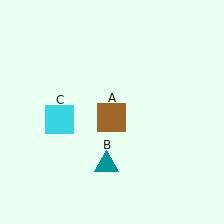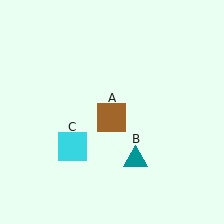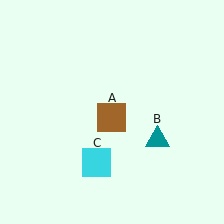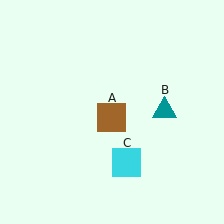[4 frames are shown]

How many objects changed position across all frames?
2 objects changed position: teal triangle (object B), cyan square (object C).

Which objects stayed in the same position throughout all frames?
Brown square (object A) remained stationary.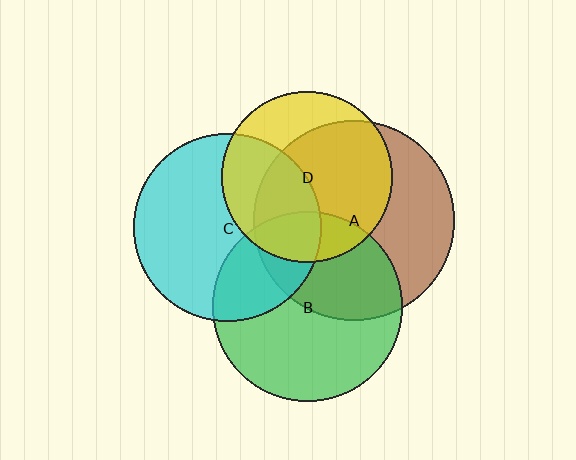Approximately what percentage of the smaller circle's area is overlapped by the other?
Approximately 65%.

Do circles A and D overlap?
Yes.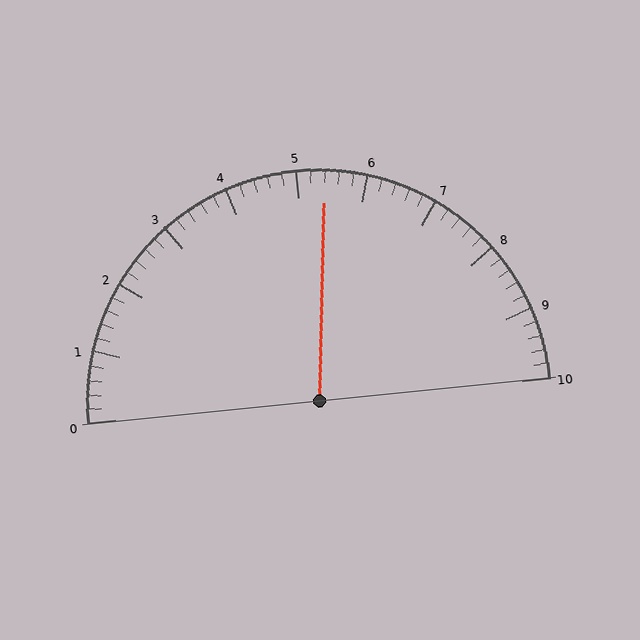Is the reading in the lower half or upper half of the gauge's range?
The reading is in the upper half of the range (0 to 10).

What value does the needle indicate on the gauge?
The needle indicates approximately 5.4.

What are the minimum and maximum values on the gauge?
The gauge ranges from 0 to 10.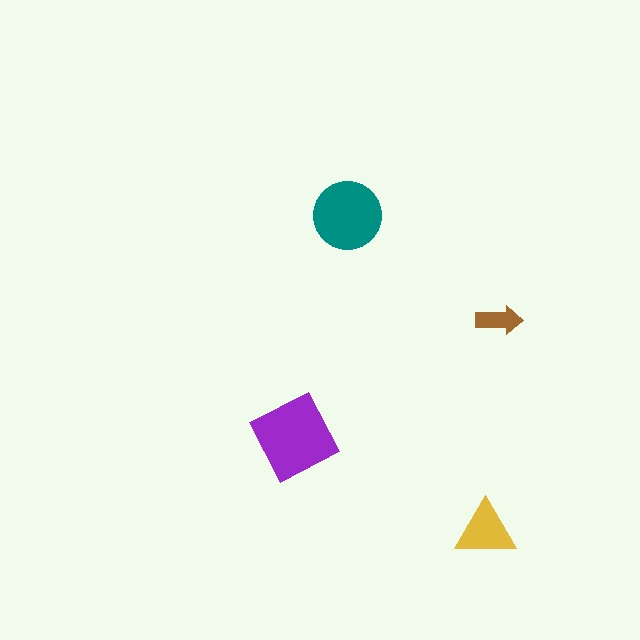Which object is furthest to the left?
The purple diamond is leftmost.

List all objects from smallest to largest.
The brown arrow, the yellow triangle, the teal circle, the purple diamond.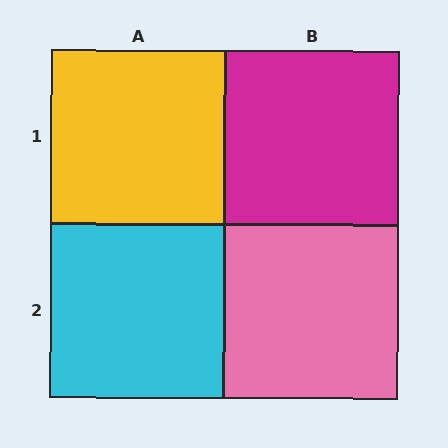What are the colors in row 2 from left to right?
Cyan, pink.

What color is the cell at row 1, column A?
Yellow.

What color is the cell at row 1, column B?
Magenta.